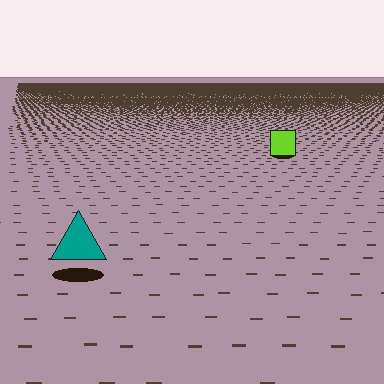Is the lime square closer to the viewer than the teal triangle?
No. The teal triangle is closer — you can tell from the texture gradient: the ground texture is coarser near it.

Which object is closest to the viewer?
The teal triangle is closest. The texture marks near it are larger and more spread out.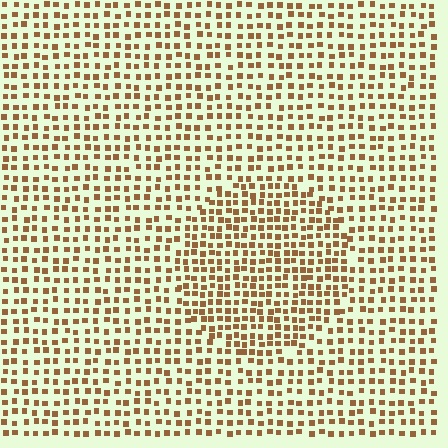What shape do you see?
I see a circle.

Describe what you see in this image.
The image contains small brown elements arranged at two different densities. A circle-shaped region is visible where the elements are more densely packed than the surrounding area.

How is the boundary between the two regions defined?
The boundary is defined by a change in element density (approximately 1.5x ratio). All elements are the same color, size, and shape.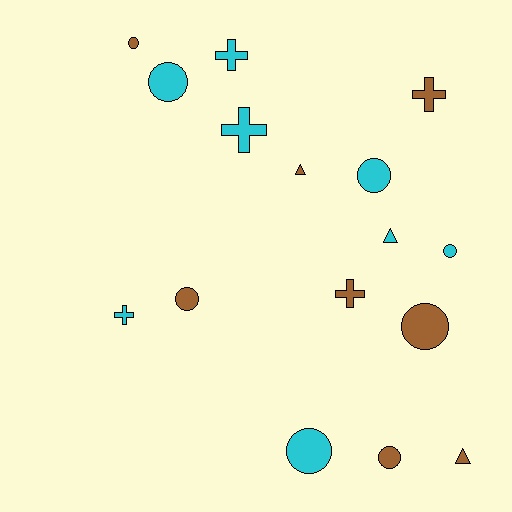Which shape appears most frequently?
Circle, with 8 objects.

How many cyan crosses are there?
There are 3 cyan crosses.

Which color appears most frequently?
Brown, with 8 objects.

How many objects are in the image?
There are 16 objects.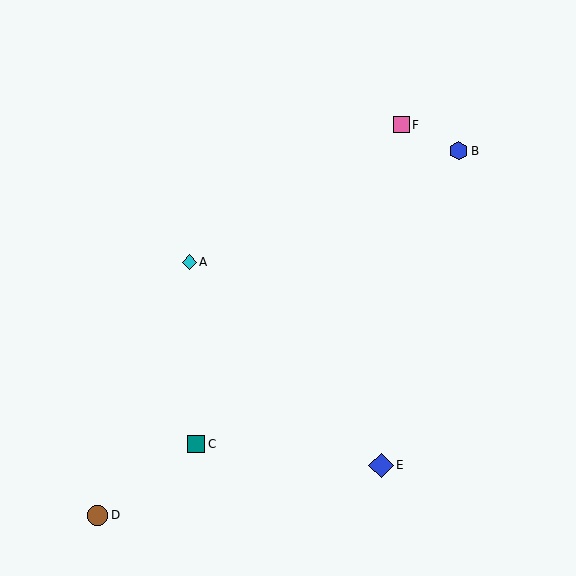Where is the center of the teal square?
The center of the teal square is at (196, 444).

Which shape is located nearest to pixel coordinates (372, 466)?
The blue diamond (labeled E) at (381, 465) is nearest to that location.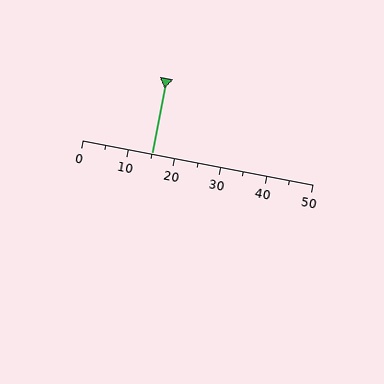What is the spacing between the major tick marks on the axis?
The major ticks are spaced 10 apart.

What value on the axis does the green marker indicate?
The marker indicates approximately 15.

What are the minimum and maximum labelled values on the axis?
The axis runs from 0 to 50.